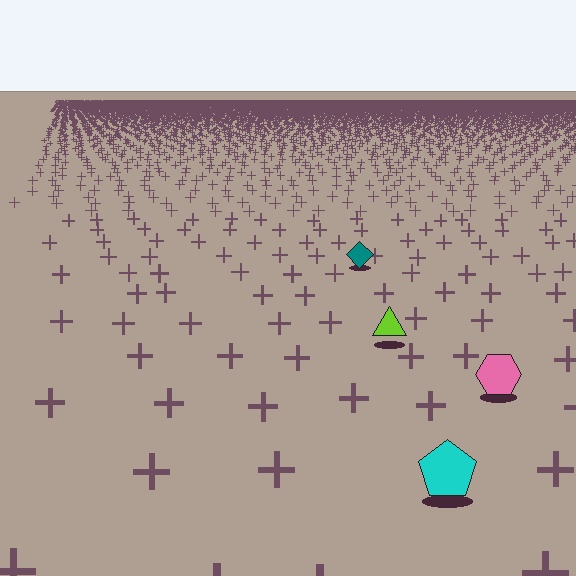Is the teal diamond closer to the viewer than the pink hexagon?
No. The pink hexagon is closer — you can tell from the texture gradient: the ground texture is coarser near it.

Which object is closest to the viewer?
The cyan pentagon is closest. The texture marks near it are larger and more spread out.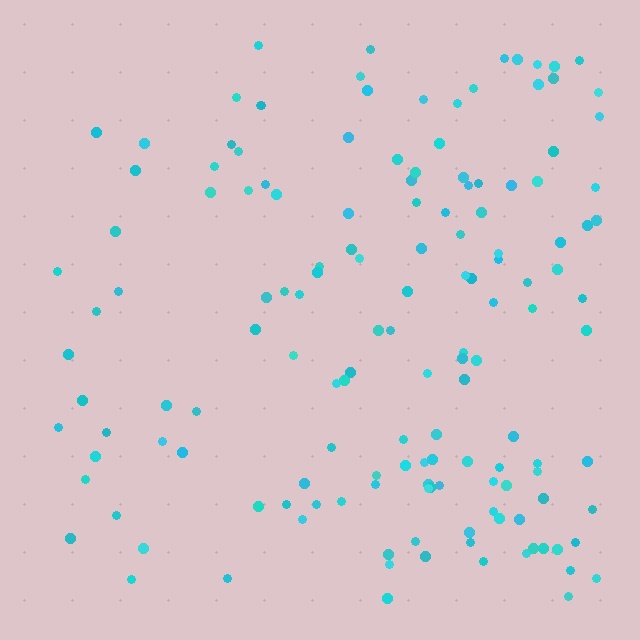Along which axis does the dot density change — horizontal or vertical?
Horizontal.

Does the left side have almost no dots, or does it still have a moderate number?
Still a moderate number, just noticeably fewer than the right.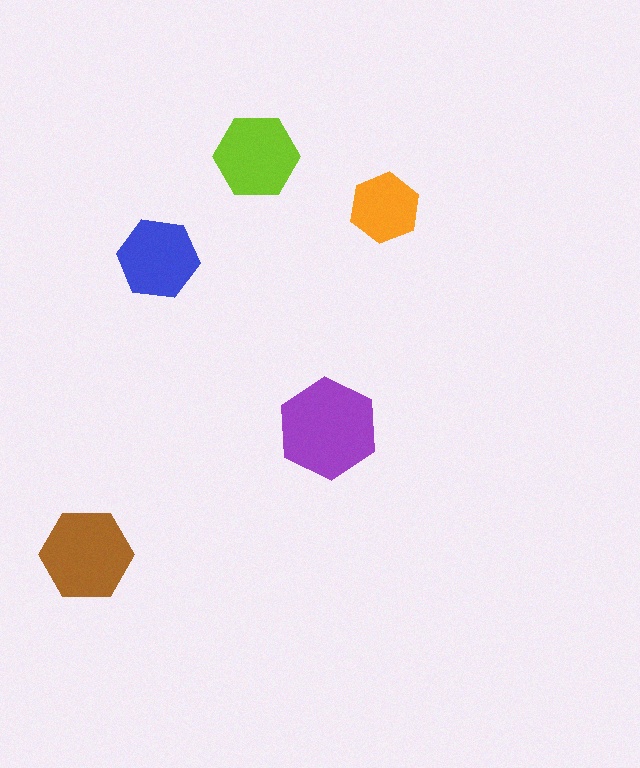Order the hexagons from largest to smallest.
the purple one, the brown one, the lime one, the blue one, the orange one.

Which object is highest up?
The lime hexagon is topmost.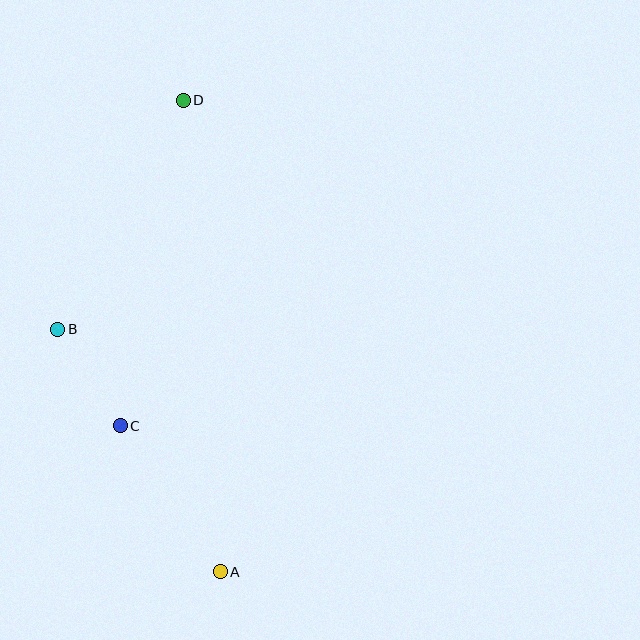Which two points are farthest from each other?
Points A and D are farthest from each other.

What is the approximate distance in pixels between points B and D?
The distance between B and D is approximately 261 pixels.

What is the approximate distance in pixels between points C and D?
The distance between C and D is approximately 332 pixels.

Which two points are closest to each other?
Points B and C are closest to each other.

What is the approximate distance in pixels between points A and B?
The distance between A and B is approximately 292 pixels.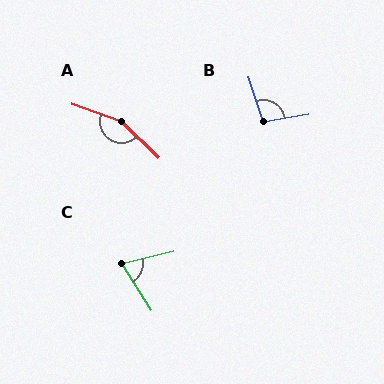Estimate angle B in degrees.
Approximately 99 degrees.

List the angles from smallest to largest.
C (71°), B (99°), A (155°).